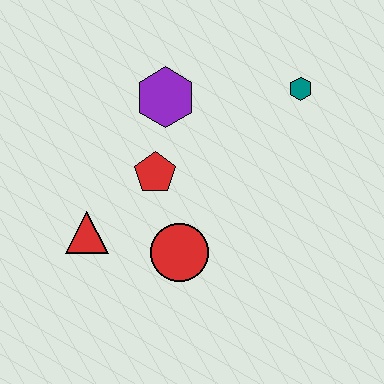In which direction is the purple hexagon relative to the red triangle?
The purple hexagon is above the red triangle.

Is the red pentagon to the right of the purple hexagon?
No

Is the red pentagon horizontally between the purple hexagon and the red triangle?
Yes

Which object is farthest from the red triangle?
The teal hexagon is farthest from the red triangle.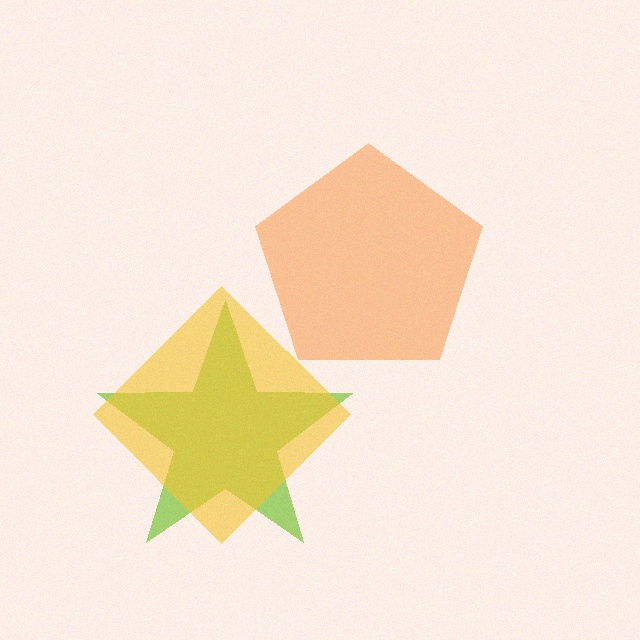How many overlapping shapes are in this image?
There are 3 overlapping shapes in the image.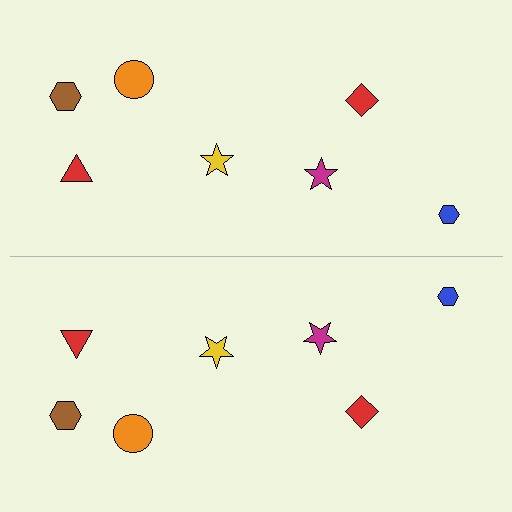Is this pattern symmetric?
Yes, this pattern has bilateral (reflection) symmetry.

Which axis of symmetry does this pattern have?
The pattern has a horizontal axis of symmetry running through the center of the image.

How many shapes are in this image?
There are 14 shapes in this image.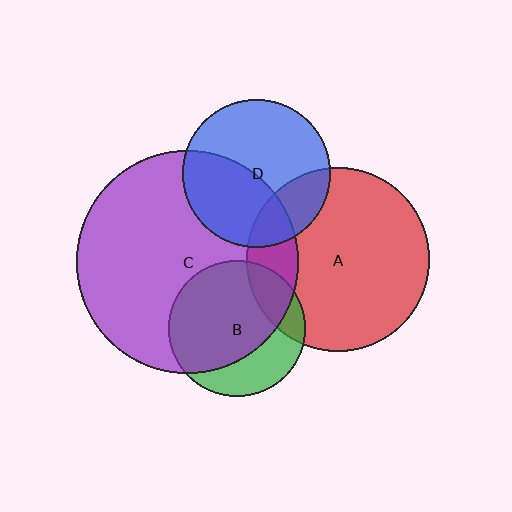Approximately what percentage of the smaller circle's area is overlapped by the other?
Approximately 20%.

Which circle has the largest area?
Circle C (purple).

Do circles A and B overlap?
Yes.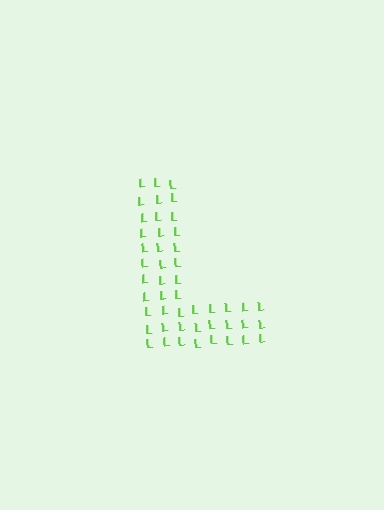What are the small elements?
The small elements are letter L's.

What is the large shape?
The large shape is the letter L.